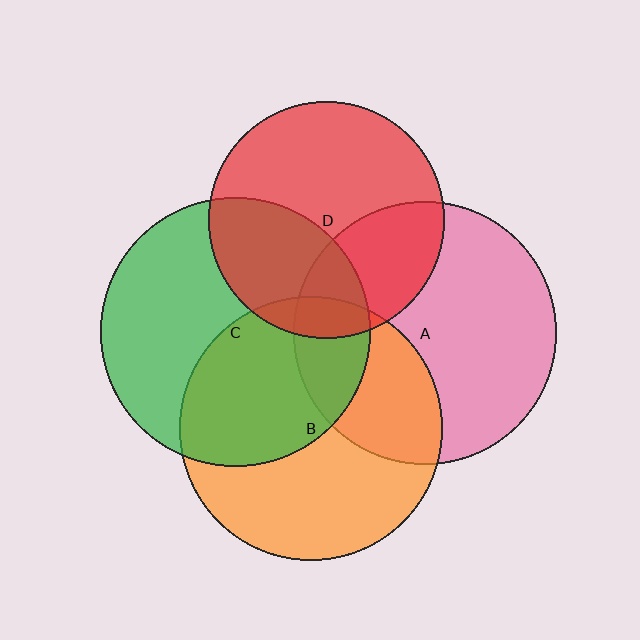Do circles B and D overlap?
Yes.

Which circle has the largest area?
Circle C (green).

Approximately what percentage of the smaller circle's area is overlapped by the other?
Approximately 10%.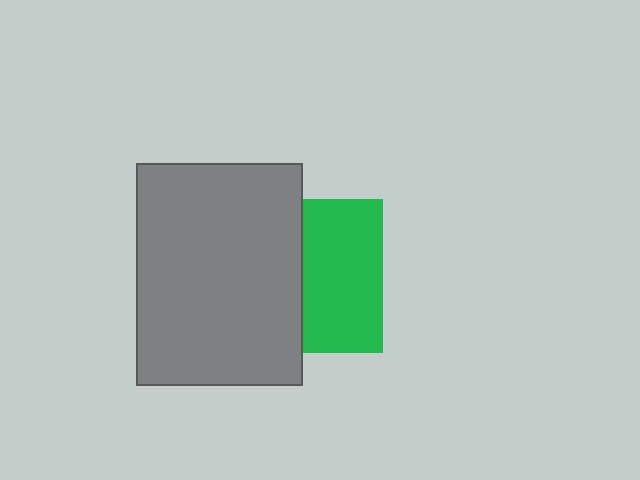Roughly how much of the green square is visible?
About half of it is visible (roughly 52%).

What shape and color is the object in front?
The object in front is a gray rectangle.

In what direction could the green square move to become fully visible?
The green square could move right. That would shift it out from behind the gray rectangle entirely.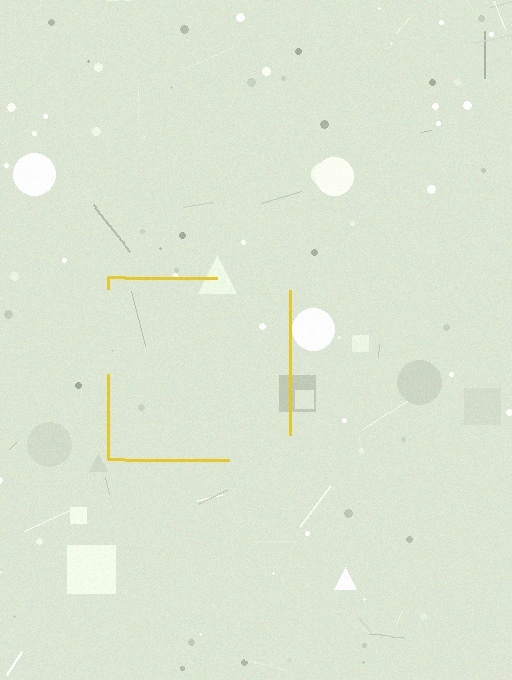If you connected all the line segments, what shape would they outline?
They would outline a square.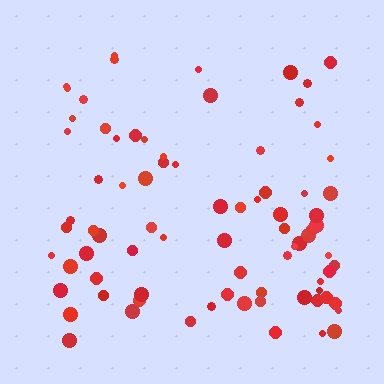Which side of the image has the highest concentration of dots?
The bottom.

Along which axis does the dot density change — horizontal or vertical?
Vertical.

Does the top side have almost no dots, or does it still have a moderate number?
Still a moderate number, just noticeably fewer than the bottom.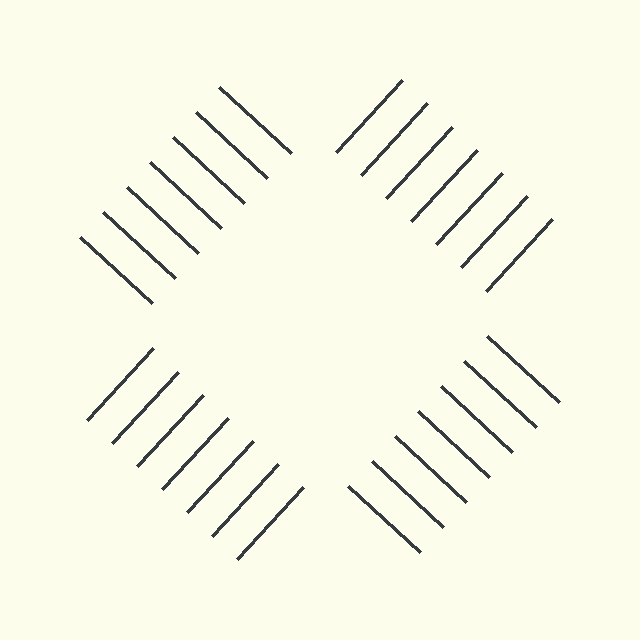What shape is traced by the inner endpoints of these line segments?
An illusory square — the line segments terminate on its edges but no continuous stroke is drawn.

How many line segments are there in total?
28 — 7 along each of the 4 edges.